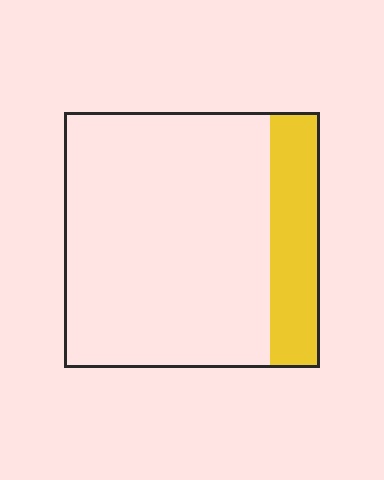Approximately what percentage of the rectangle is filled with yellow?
Approximately 20%.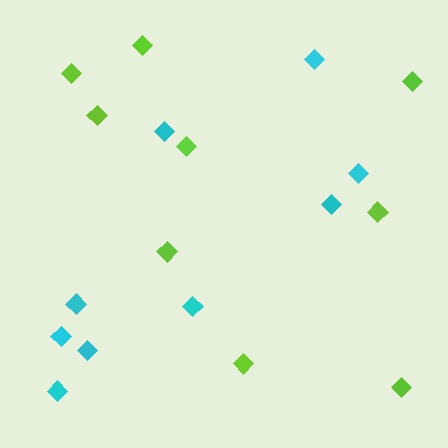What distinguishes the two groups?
There are 2 groups: one group of lime diamonds (9) and one group of cyan diamonds (9).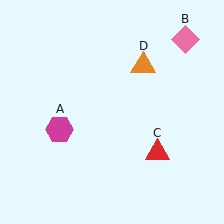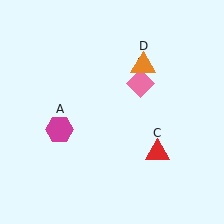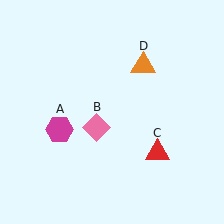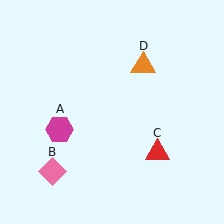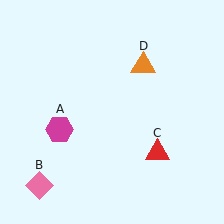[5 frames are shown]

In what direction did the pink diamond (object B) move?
The pink diamond (object B) moved down and to the left.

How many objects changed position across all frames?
1 object changed position: pink diamond (object B).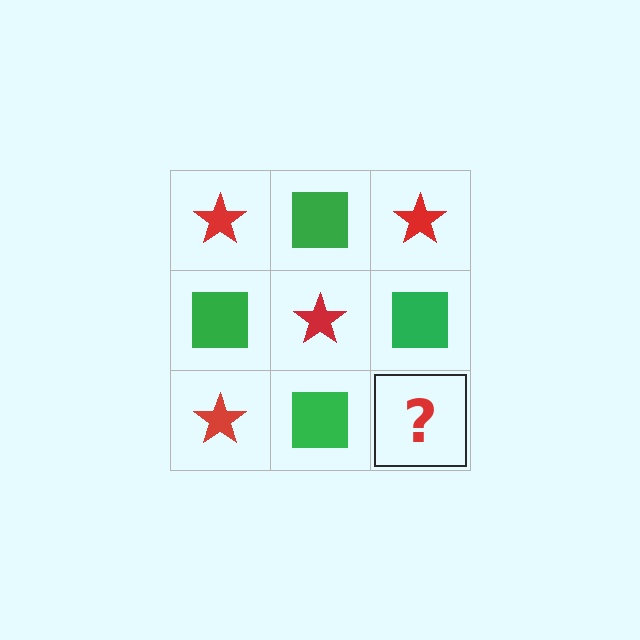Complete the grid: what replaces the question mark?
The question mark should be replaced with a red star.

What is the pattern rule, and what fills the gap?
The rule is that it alternates red star and green square in a checkerboard pattern. The gap should be filled with a red star.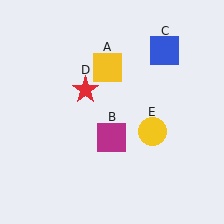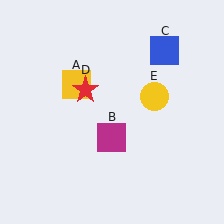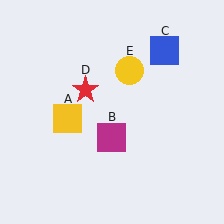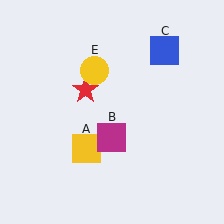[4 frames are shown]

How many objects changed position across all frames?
2 objects changed position: yellow square (object A), yellow circle (object E).